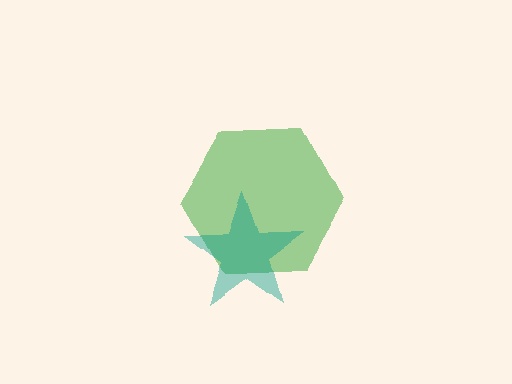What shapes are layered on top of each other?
The layered shapes are: a green hexagon, a teal star.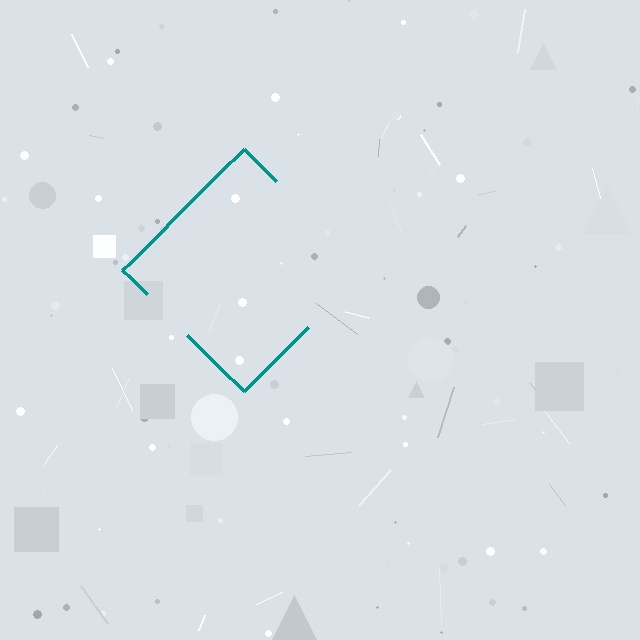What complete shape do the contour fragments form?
The contour fragments form a diamond.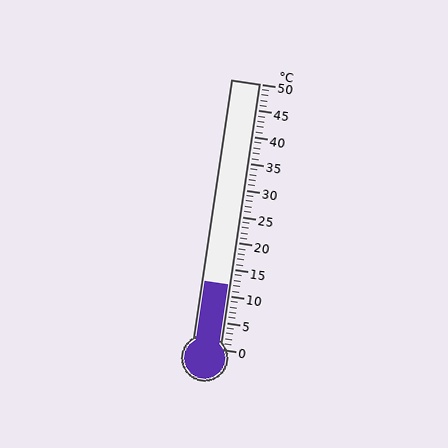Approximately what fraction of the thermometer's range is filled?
The thermometer is filled to approximately 25% of its range.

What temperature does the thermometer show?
The thermometer shows approximately 12°C.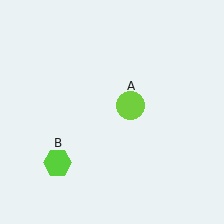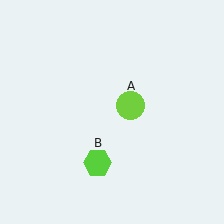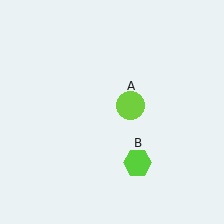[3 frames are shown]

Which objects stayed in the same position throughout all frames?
Lime circle (object A) remained stationary.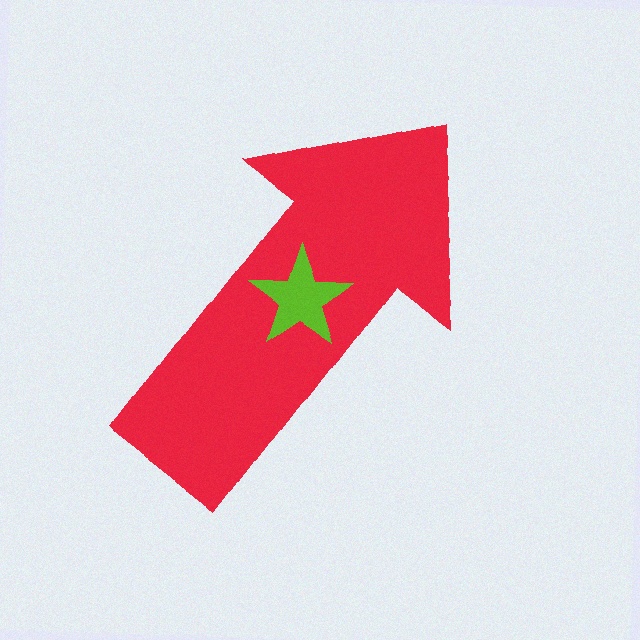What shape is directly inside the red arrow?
The lime star.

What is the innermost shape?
The lime star.